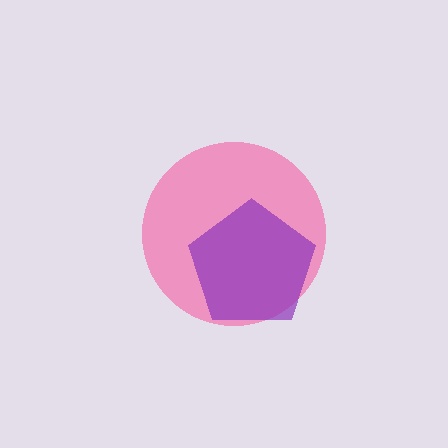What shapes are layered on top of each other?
The layered shapes are: a pink circle, a purple pentagon.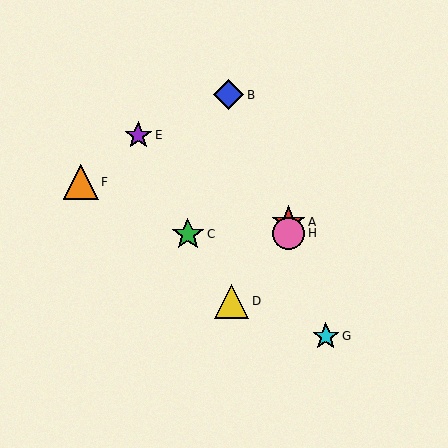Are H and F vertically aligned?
No, H is at x≈289 and F is at x≈81.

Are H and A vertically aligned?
Yes, both are at x≈289.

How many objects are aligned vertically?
2 objects (A, H) are aligned vertically.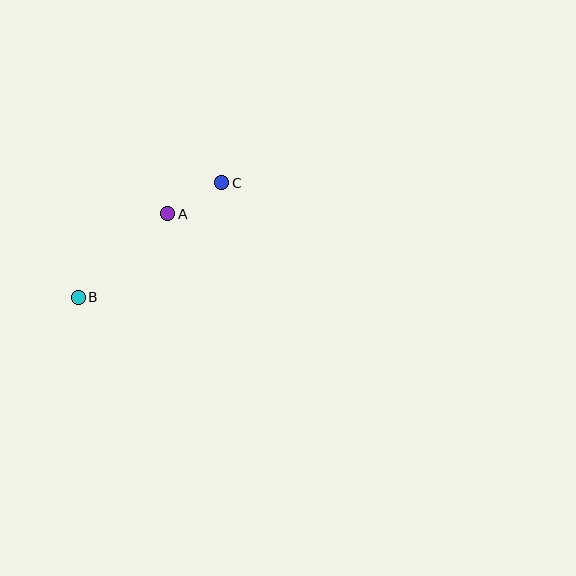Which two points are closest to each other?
Points A and C are closest to each other.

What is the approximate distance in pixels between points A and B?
The distance between A and B is approximately 123 pixels.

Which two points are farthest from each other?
Points B and C are farthest from each other.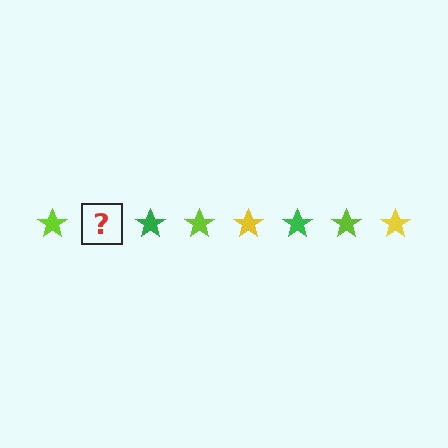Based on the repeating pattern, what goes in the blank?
The blank should be a yellow star.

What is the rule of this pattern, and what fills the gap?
The rule is that the pattern cycles through lime, yellow, green stars. The gap should be filled with a yellow star.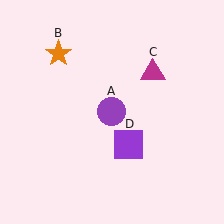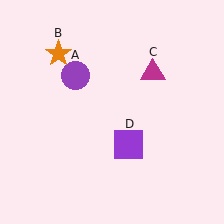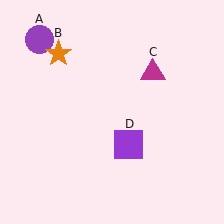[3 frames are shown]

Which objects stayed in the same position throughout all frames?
Orange star (object B) and magenta triangle (object C) and purple square (object D) remained stationary.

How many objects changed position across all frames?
1 object changed position: purple circle (object A).